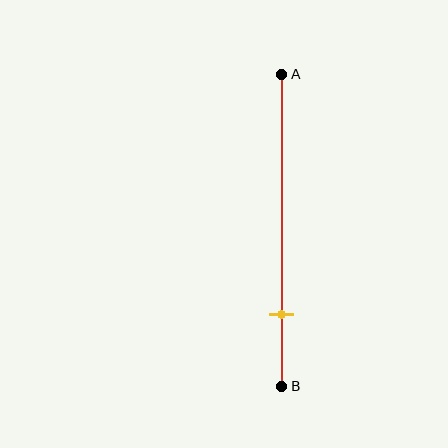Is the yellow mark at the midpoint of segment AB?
No, the mark is at about 75% from A, not at the 50% midpoint.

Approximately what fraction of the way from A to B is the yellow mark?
The yellow mark is approximately 75% of the way from A to B.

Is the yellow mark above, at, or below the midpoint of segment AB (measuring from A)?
The yellow mark is below the midpoint of segment AB.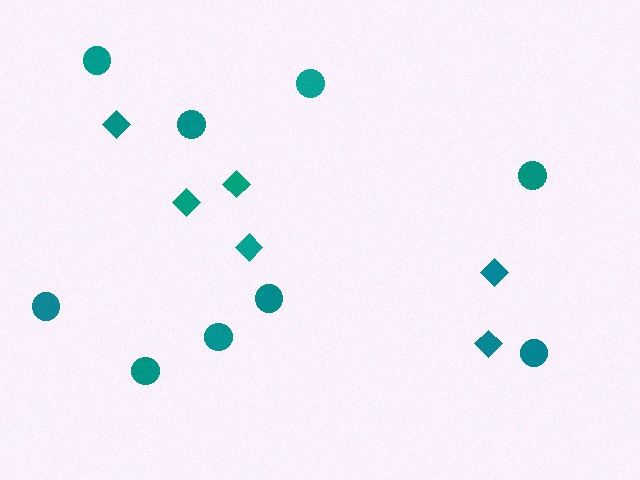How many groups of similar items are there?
There are 2 groups: one group of circles (9) and one group of diamonds (6).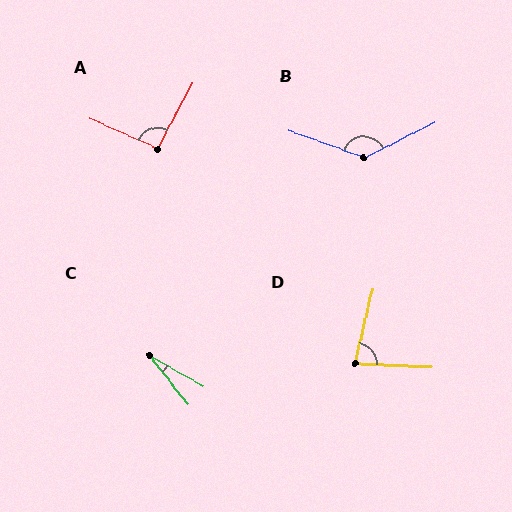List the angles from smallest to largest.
C (22°), D (79°), A (95°), B (134°).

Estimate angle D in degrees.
Approximately 79 degrees.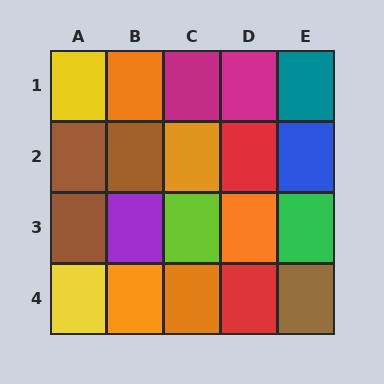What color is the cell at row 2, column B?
Brown.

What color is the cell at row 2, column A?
Brown.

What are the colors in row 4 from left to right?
Yellow, orange, orange, red, brown.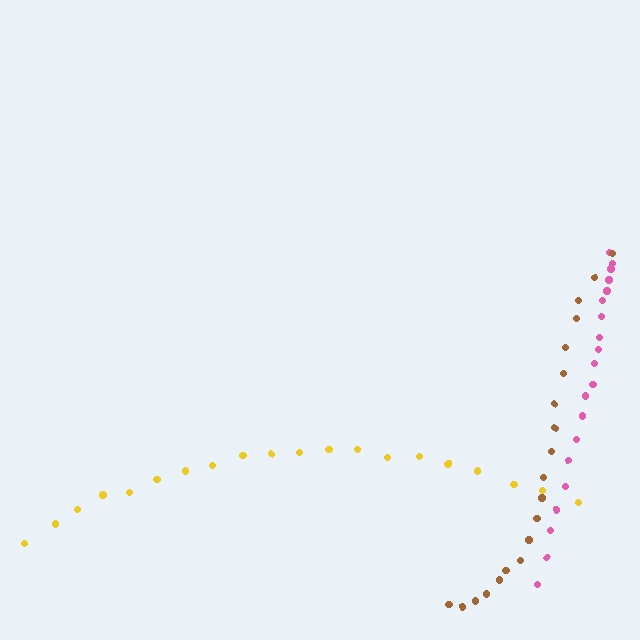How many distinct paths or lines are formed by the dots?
There are 3 distinct paths.